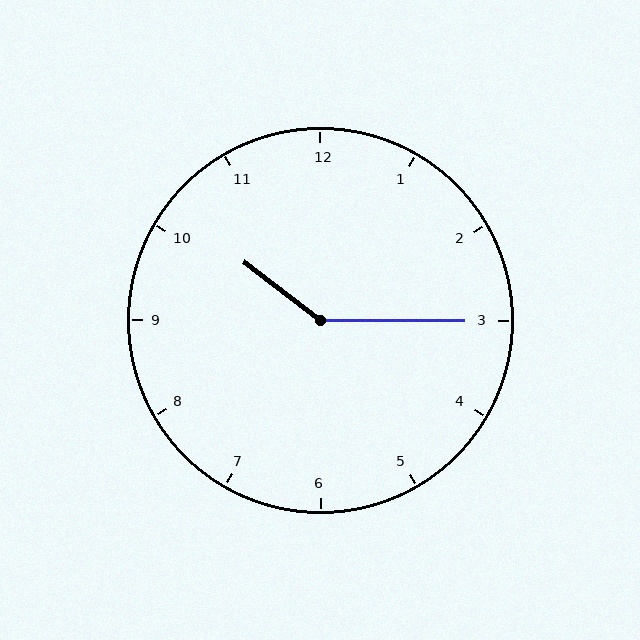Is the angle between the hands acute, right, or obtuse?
It is obtuse.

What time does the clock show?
10:15.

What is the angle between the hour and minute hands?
Approximately 142 degrees.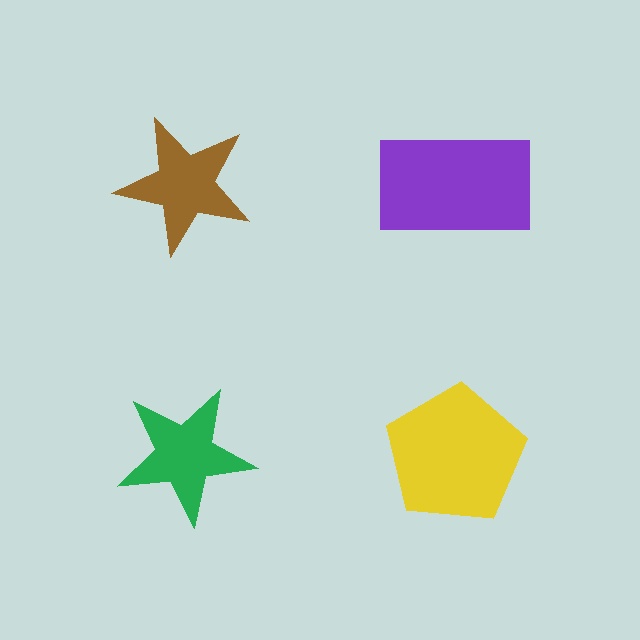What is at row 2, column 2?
A yellow pentagon.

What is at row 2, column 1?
A green star.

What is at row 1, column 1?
A brown star.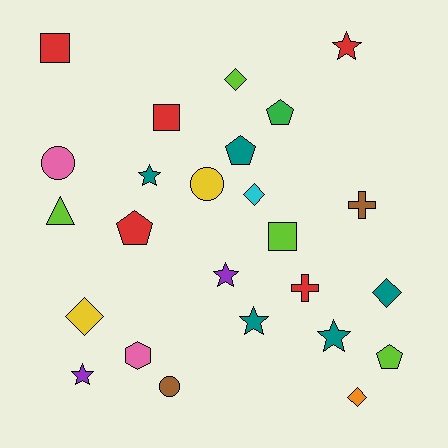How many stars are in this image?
There are 6 stars.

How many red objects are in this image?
There are 5 red objects.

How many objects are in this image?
There are 25 objects.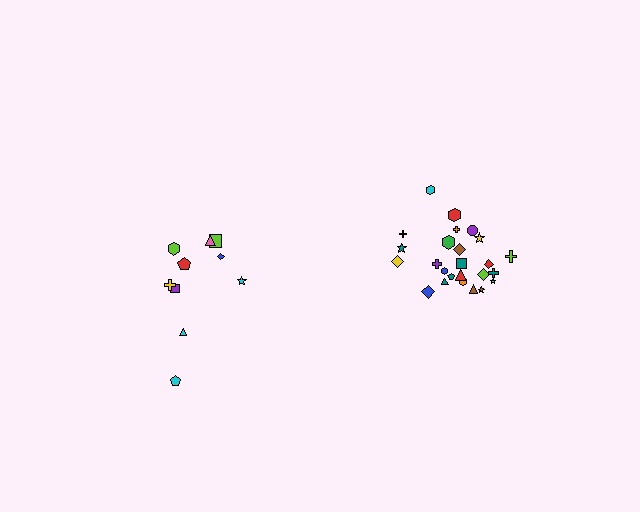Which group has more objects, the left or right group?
The right group.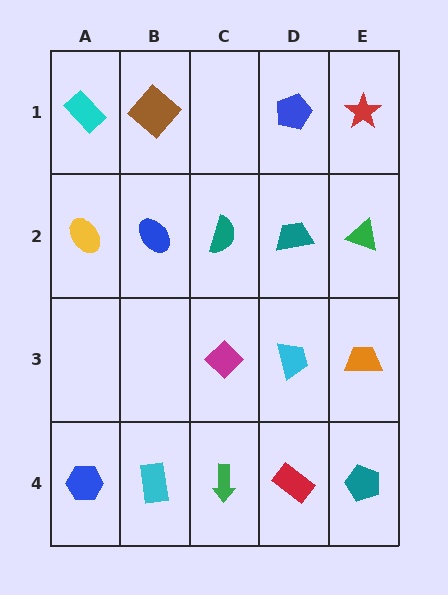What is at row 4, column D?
A red rectangle.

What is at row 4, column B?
A cyan rectangle.